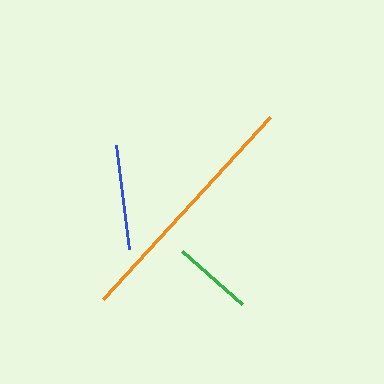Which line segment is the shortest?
The green line is the shortest at approximately 80 pixels.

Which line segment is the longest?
The orange line is the longest at approximately 248 pixels.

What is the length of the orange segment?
The orange segment is approximately 248 pixels long.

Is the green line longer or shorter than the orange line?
The orange line is longer than the green line.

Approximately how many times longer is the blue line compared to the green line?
The blue line is approximately 1.3 times the length of the green line.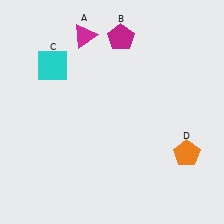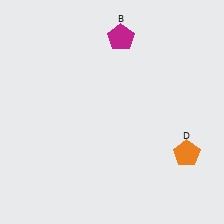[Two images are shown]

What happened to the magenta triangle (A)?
The magenta triangle (A) was removed in Image 2. It was in the top-left area of Image 1.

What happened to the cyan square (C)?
The cyan square (C) was removed in Image 2. It was in the top-left area of Image 1.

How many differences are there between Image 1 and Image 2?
There are 2 differences between the two images.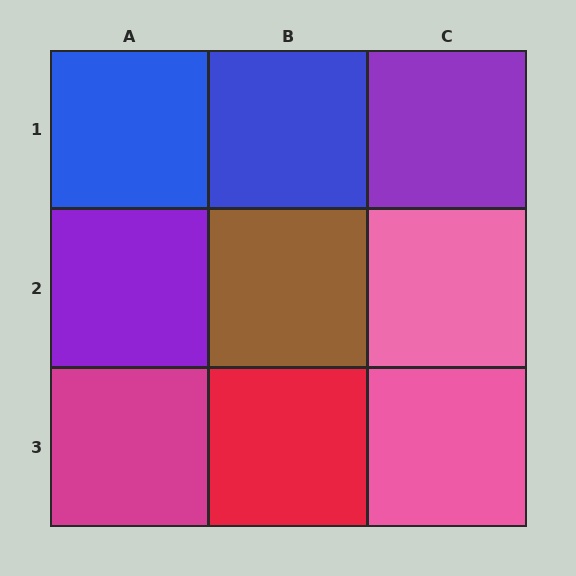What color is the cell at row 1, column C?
Purple.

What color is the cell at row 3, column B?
Red.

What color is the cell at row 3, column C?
Pink.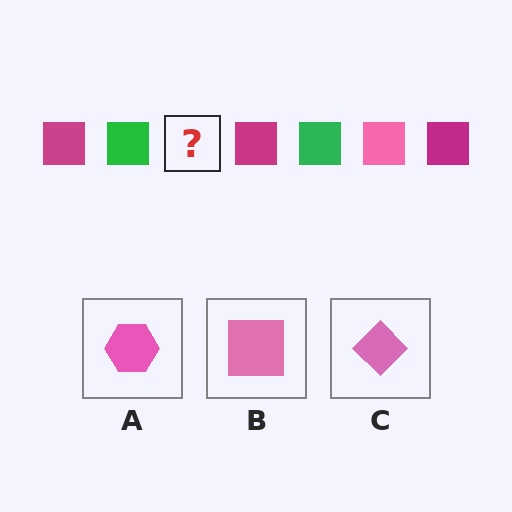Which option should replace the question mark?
Option B.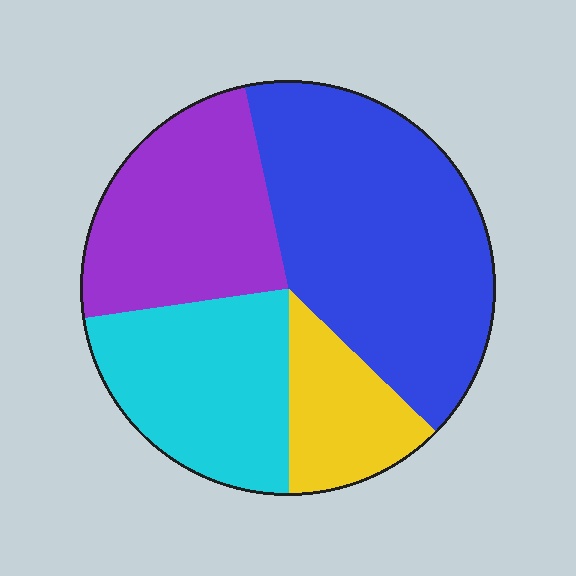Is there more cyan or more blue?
Blue.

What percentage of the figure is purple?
Purple takes up about one quarter (1/4) of the figure.